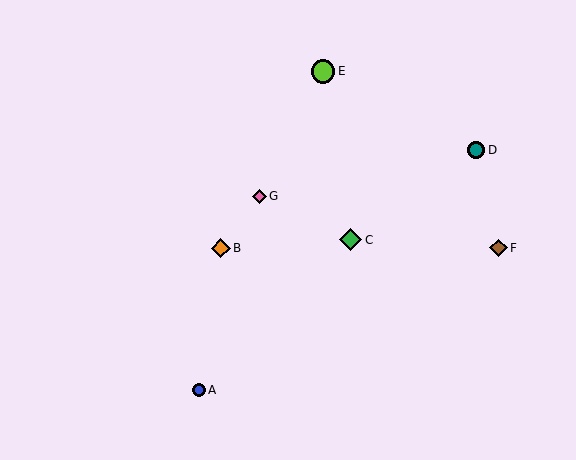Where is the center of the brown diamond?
The center of the brown diamond is at (499, 248).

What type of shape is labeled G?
Shape G is a pink diamond.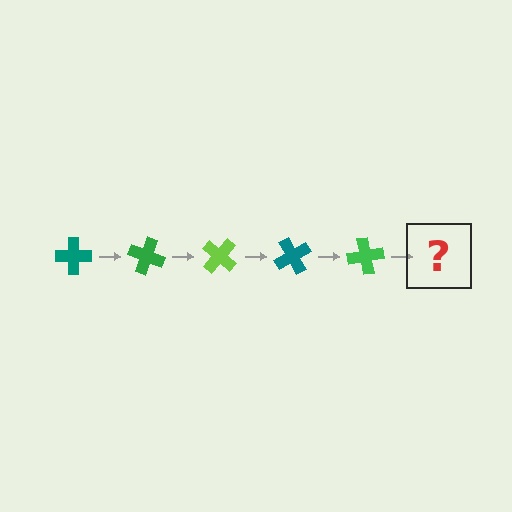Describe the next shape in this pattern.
It should be a lime cross, rotated 100 degrees from the start.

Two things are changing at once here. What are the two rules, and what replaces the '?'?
The two rules are that it rotates 20 degrees each step and the color cycles through teal, green, and lime. The '?' should be a lime cross, rotated 100 degrees from the start.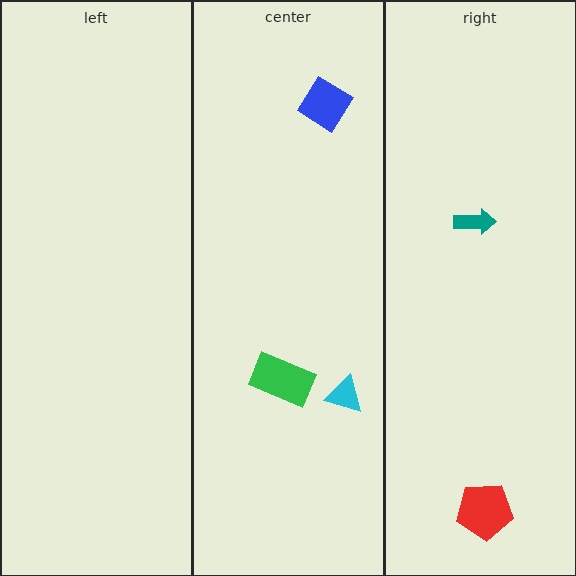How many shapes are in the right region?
2.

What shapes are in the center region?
The blue diamond, the green rectangle, the cyan triangle.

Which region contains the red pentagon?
The right region.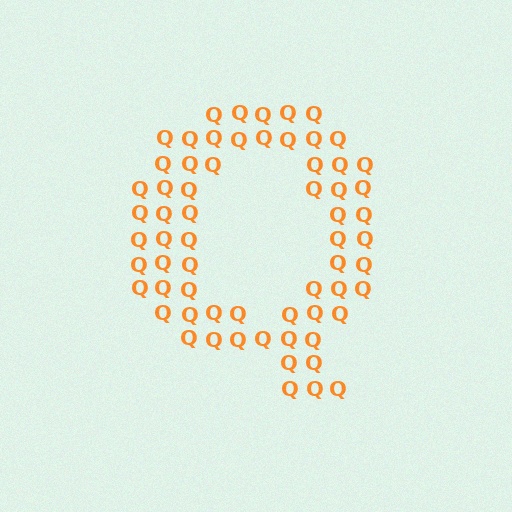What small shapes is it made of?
It is made of small letter Q's.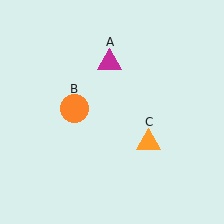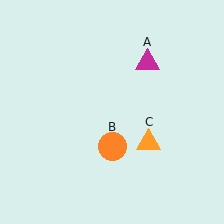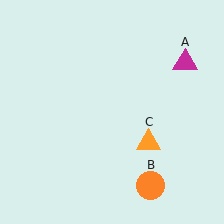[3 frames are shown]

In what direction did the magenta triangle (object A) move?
The magenta triangle (object A) moved right.